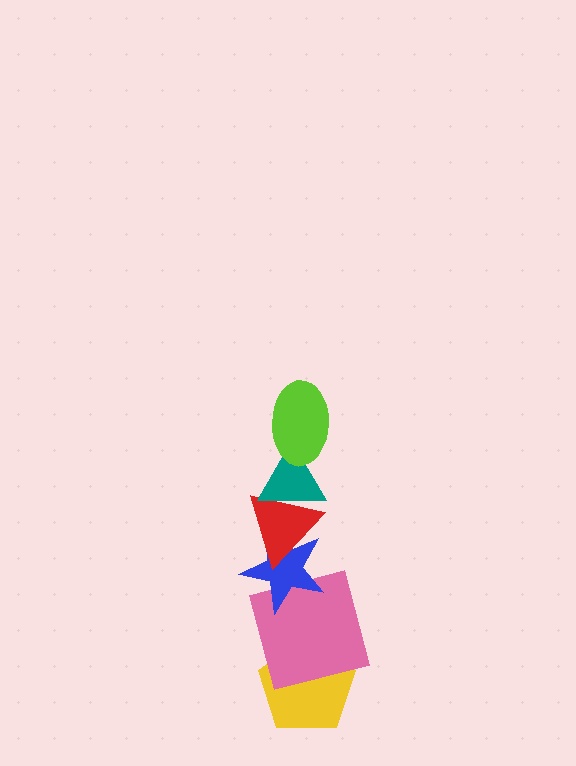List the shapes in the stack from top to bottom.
From top to bottom: the lime ellipse, the teal triangle, the red triangle, the blue star, the pink square, the yellow pentagon.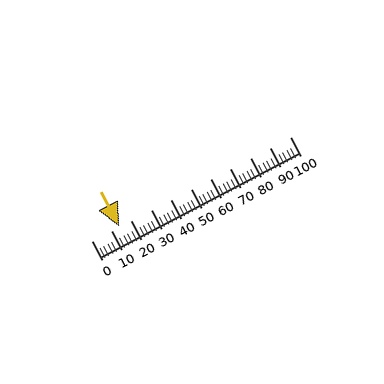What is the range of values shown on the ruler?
The ruler shows values from 0 to 100.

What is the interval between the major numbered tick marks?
The major tick marks are spaced 10 units apart.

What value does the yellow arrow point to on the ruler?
The yellow arrow points to approximately 14.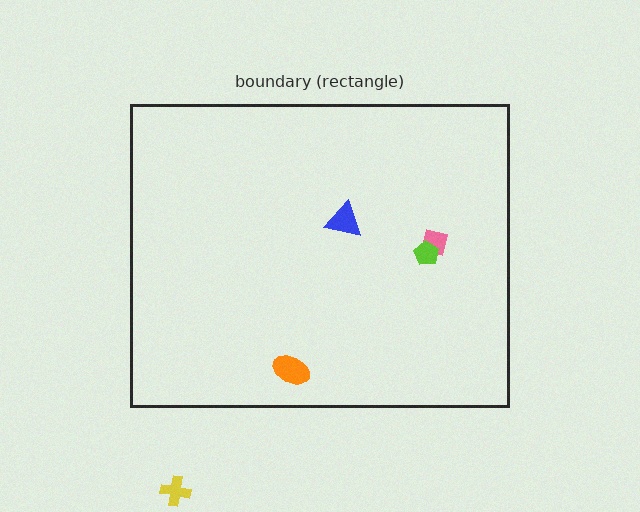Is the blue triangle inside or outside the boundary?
Inside.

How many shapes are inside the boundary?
4 inside, 1 outside.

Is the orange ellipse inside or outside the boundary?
Inside.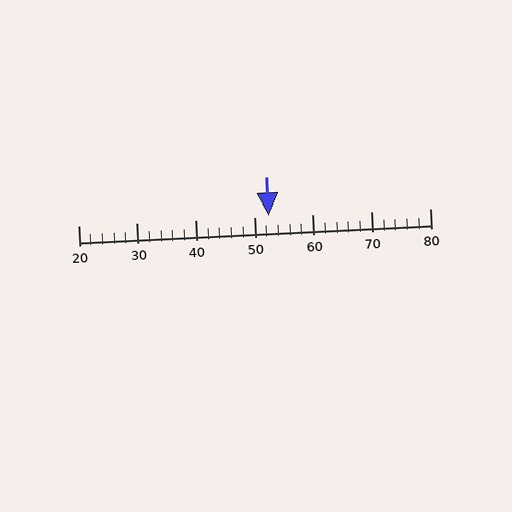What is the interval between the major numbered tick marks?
The major tick marks are spaced 10 units apart.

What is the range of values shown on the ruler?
The ruler shows values from 20 to 80.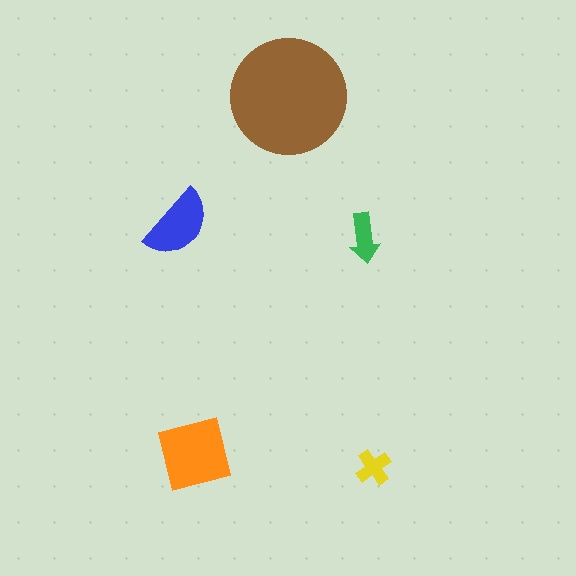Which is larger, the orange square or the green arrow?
The orange square.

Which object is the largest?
The brown circle.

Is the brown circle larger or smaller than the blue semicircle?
Larger.